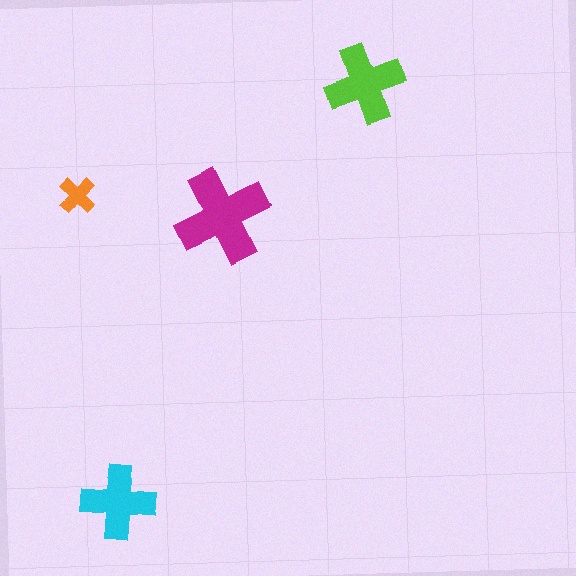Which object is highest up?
The lime cross is topmost.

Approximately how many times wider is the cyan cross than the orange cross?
About 2 times wider.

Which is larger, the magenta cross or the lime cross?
The magenta one.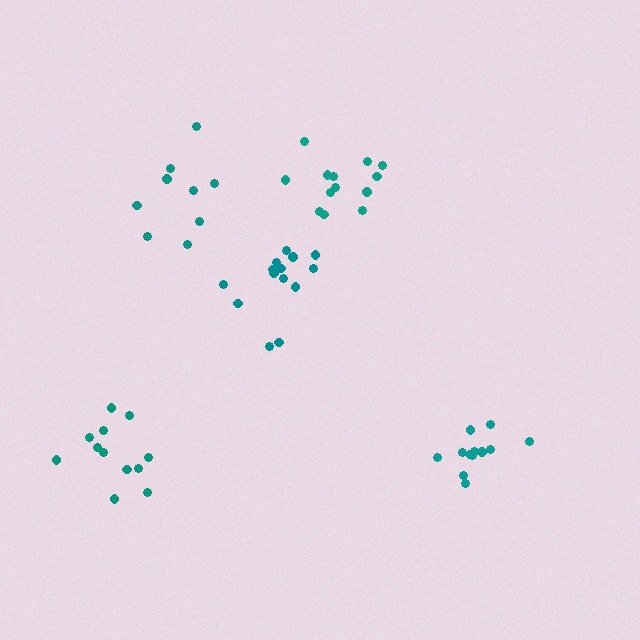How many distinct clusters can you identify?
There are 5 distinct clusters.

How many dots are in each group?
Group 1: 12 dots, Group 2: 12 dots, Group 3: 9 dots, Group 4: 14 dots, Group 5: 13 dots (60 total).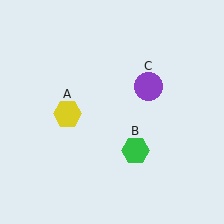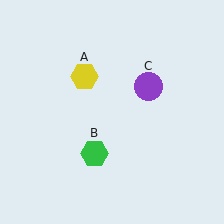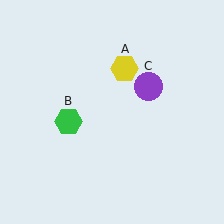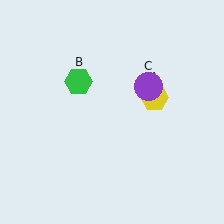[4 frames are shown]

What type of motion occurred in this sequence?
The yellow hexagon (object A), green hexagon (object B) rotated clockwise around the center of the scene.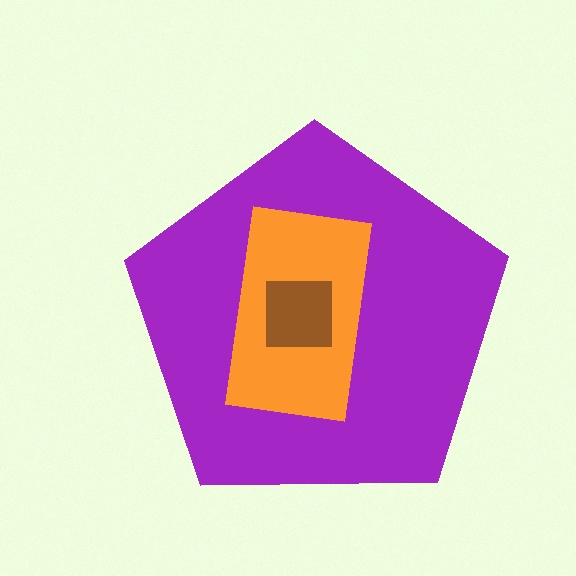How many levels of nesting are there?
3.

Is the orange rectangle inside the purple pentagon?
Yes.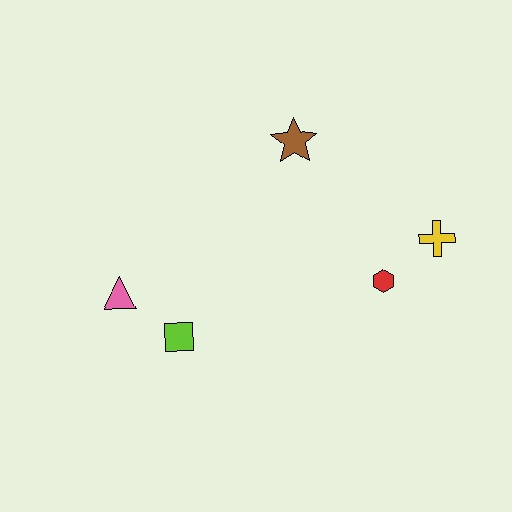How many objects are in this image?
There are 5 objects.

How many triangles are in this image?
There is 1 triangle.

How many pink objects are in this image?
There is 1 pink object.